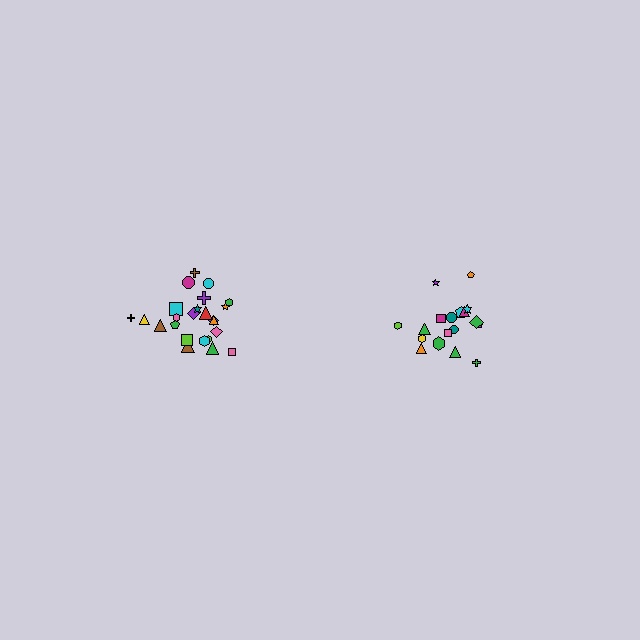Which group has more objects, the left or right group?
The left group.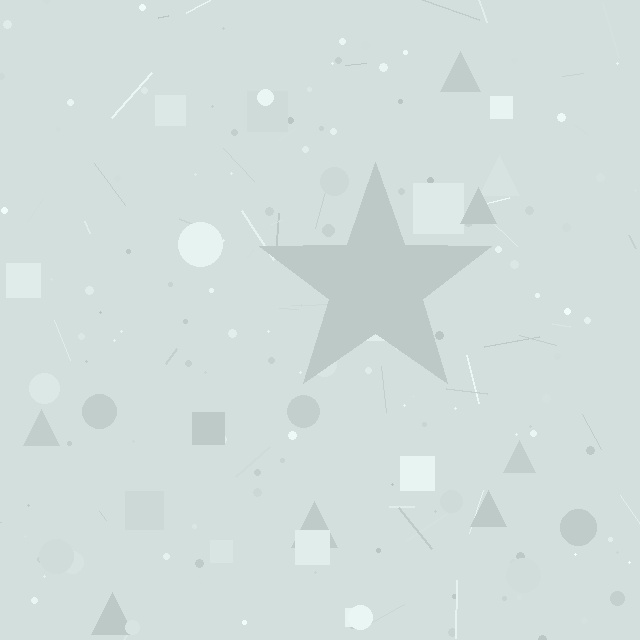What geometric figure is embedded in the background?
A star is embedded in the background.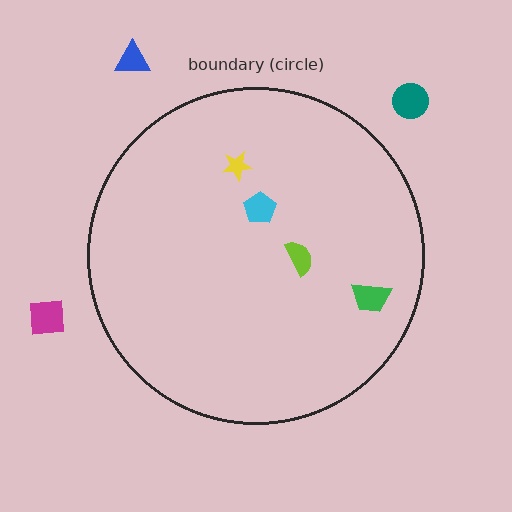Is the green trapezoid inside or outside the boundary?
Inside.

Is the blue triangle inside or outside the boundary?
Outside.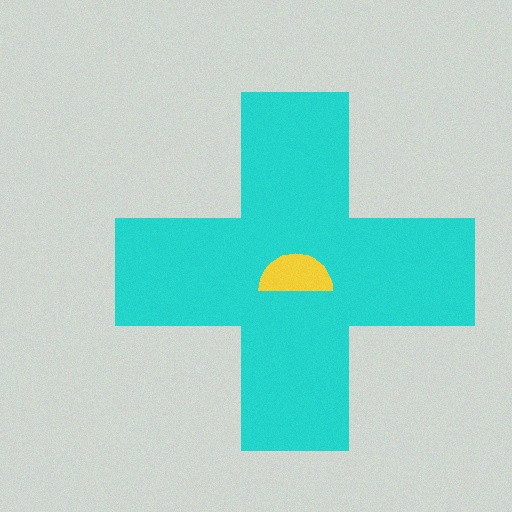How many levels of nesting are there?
2.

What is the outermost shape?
The cyan cross.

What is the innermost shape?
The yellow semicircle.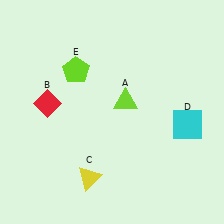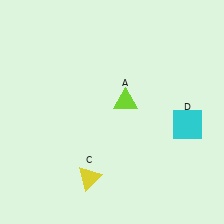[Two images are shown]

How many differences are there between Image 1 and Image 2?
There are 2 differences between the two images.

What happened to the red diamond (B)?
The red diamond (B) was removed in Image 2. It was in the top-left area of Image 1.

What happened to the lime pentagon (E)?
The lime pentagon (E) was removed in Image 2. It was in the top-left area of Image 1.